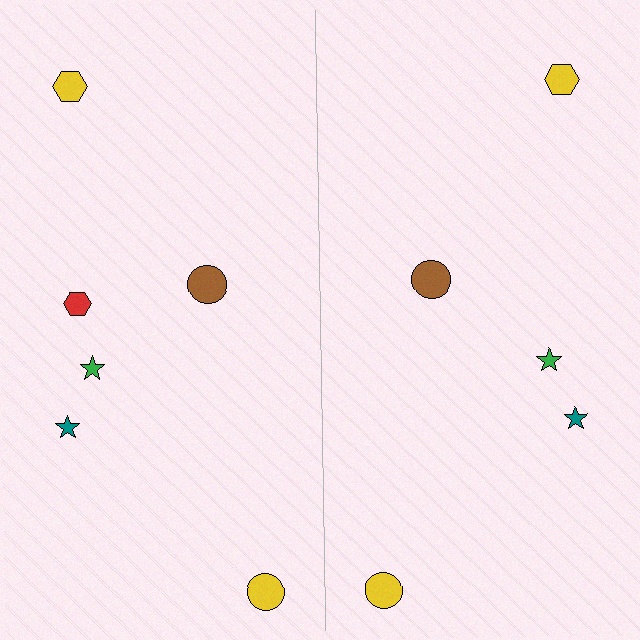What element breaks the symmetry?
A red hexagon is missing from the right side.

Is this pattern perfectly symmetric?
No, the pattern is not perfectly symmetric. A red hexagon is missing from the right side.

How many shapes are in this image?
There are 11 shapes in this image.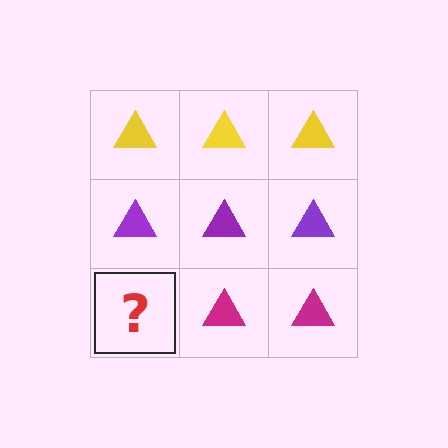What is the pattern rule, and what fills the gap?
The rule is that each row has a consistent color. The gap should be filled with a magenta triangle.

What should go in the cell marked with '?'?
The missing cell should contain a magenta triangle.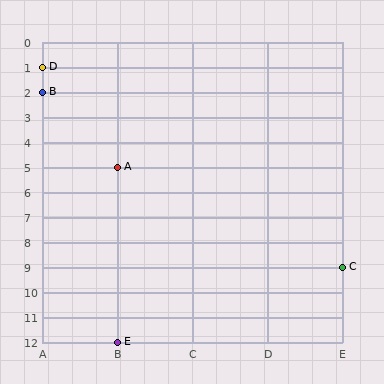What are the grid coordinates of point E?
Point E is at grid coordinates (B, 12).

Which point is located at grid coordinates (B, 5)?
Point A is at (B, 5).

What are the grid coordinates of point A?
Point A is at grid coordinates (B, 5).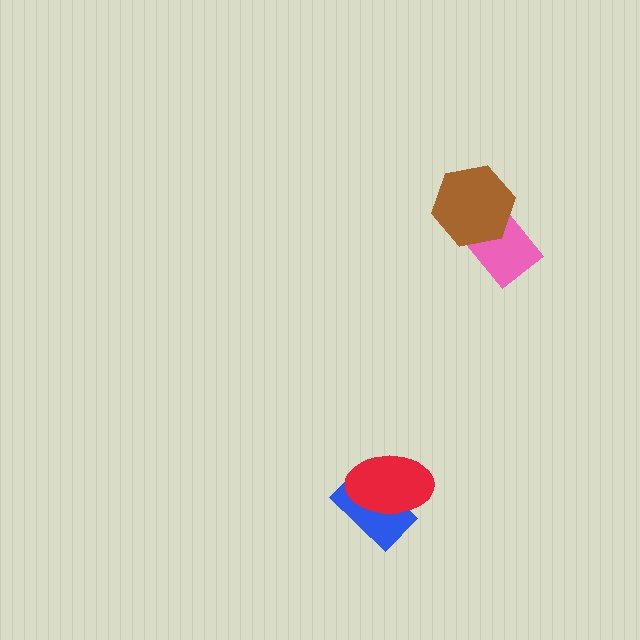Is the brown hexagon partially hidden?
No, no other shape covers it.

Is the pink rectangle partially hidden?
Yes, it is partially covered by another shape.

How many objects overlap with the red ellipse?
1 object overlaps with the red ellipse.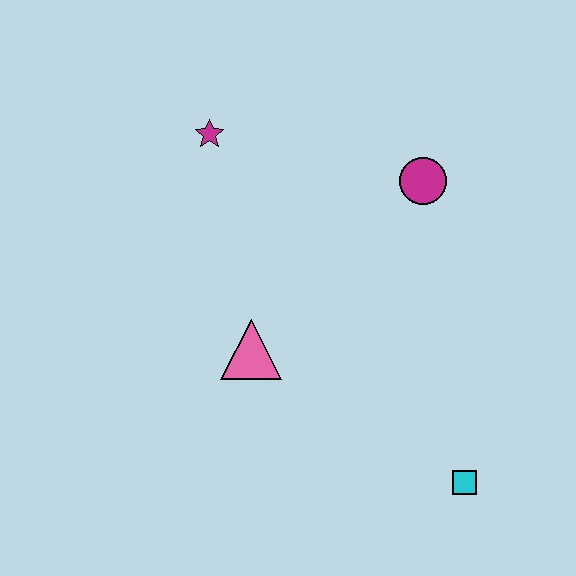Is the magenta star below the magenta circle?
No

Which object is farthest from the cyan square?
The magenta star is farthest from the cyan square.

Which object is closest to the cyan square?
The pink triangle is closest to the cyan square.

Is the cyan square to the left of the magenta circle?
No